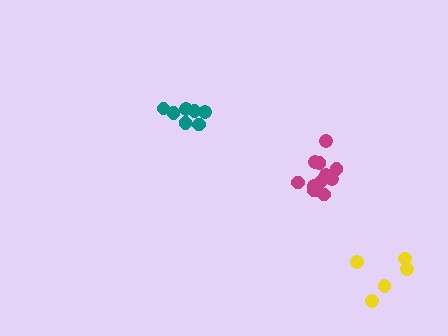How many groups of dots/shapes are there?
There are 3 groups.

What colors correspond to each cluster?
The clusters are colored: teal, magenta, yellow.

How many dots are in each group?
Group 1: 7 dots, Group 2: 11 dots, Group 3: 5 dots (23 total).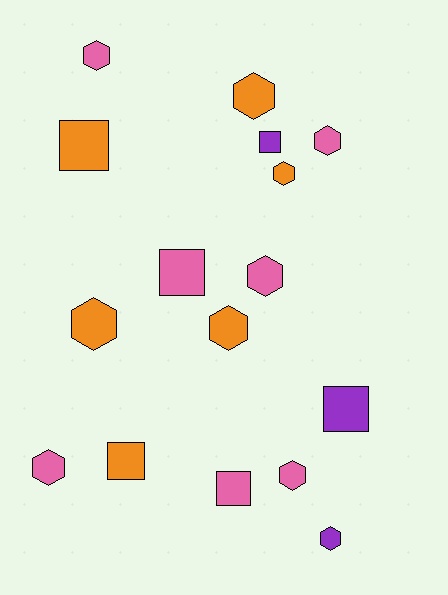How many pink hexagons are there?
There are 5 pink hexagons.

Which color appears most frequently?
Pink, with 7 objects.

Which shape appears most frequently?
Hexagon, with 10 objects.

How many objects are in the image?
There are 16 objects.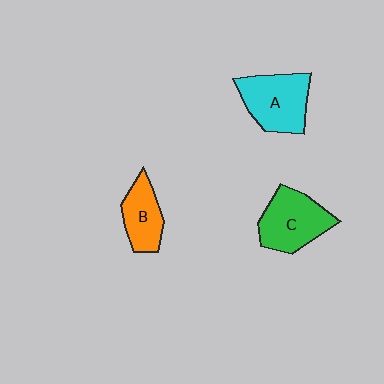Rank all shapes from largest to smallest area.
From largest to smallest: A (cyan), C (green), B (orange).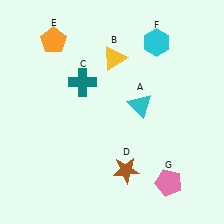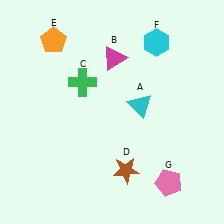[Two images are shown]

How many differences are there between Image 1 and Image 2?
There are 2 differences between the two images.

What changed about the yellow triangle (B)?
In Image 1, B is yellow. In Image 2, it changed to magenta.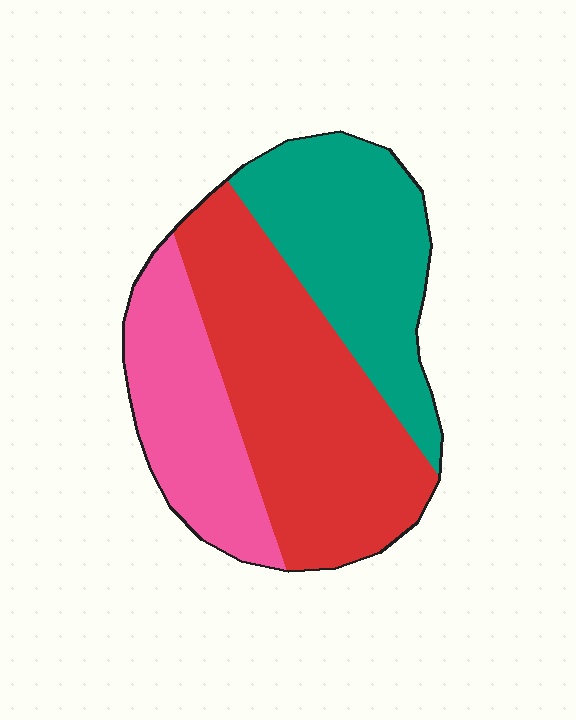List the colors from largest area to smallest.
From largest to smallest: red, teal, pink.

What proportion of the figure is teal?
Teal takes up about one third (1/3) of the figure.